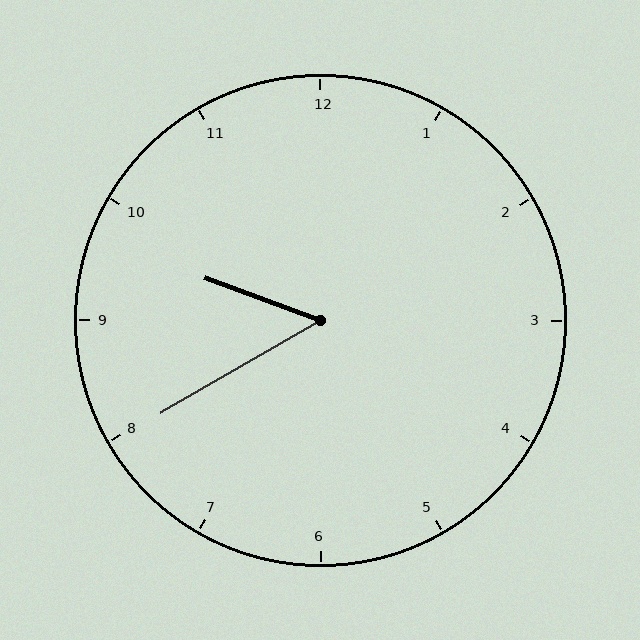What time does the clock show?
9:40.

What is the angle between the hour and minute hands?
Approximately 50 degrees.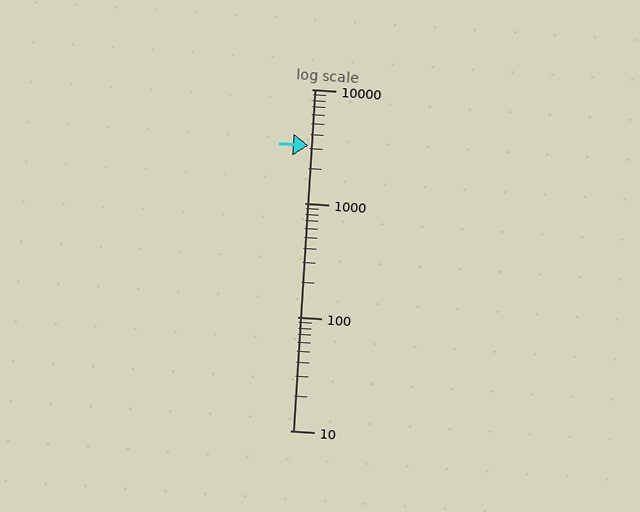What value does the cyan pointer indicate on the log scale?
The pointer indicates approximately 3200.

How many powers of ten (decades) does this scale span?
The scale spans 3 decades, from 10 to 10000.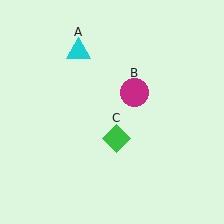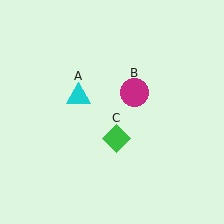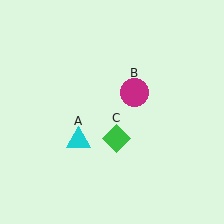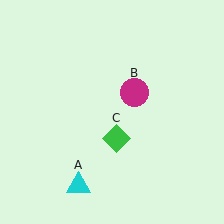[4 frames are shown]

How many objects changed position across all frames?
1 object changed position: cyan triangle (object A).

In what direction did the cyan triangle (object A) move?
The cyan triangle (object A) moved down.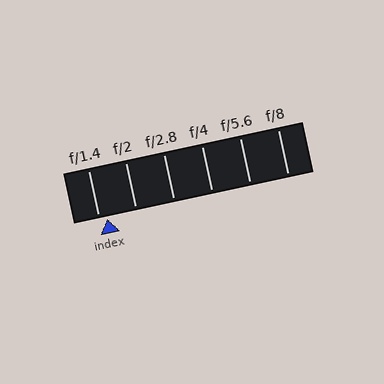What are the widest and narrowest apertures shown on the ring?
The widest aperture shown is f/1.4 and the narrowest is f/8.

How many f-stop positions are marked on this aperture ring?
There are 6 f-stop positions marked.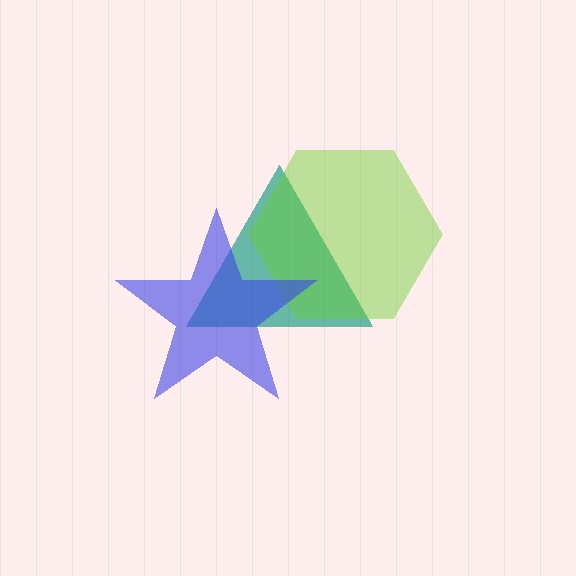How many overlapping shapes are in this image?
There are 3 overlapping shapes in the image.